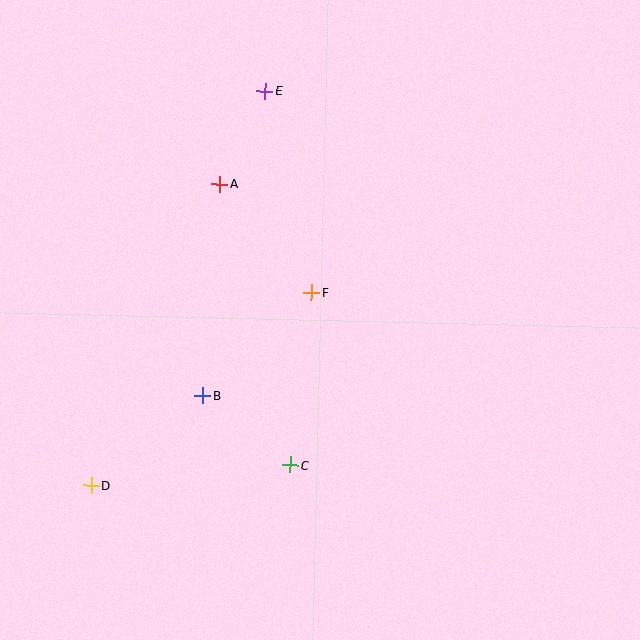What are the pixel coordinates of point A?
Point A is at (220, 184).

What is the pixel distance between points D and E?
The distance between D and E is 431 pixels.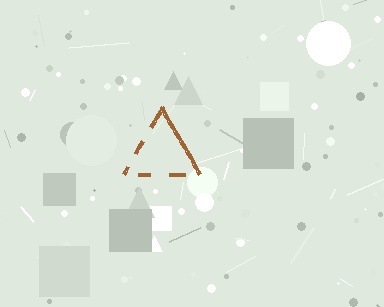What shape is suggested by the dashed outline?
The dashed outline suggests a triangle.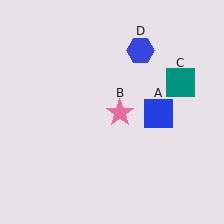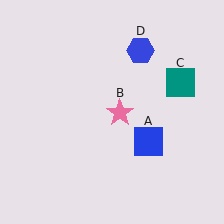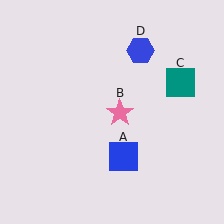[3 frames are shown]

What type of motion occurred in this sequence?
The blue square (object A) rotated clockwise around the center of the scene.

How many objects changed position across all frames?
1 object changed position: blue square (object A).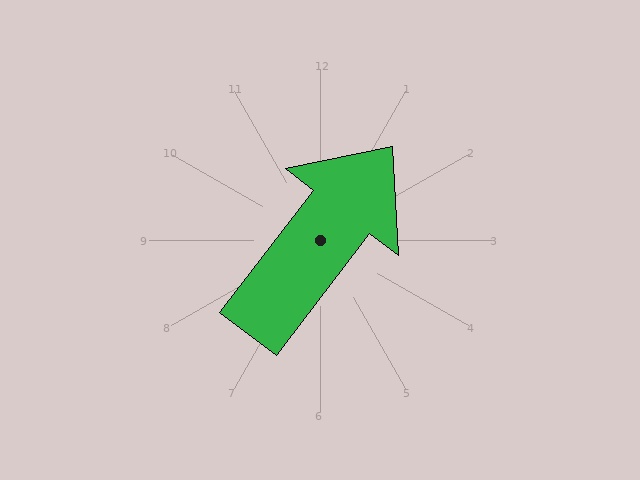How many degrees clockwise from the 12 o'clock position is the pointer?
Approximately 38 degrees.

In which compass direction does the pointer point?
Northeast.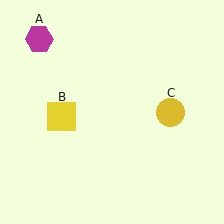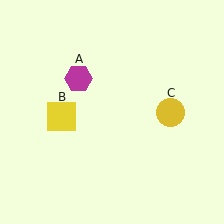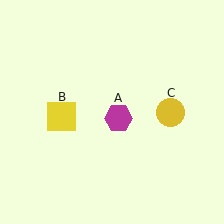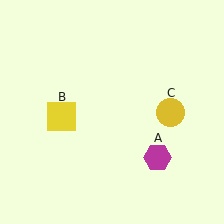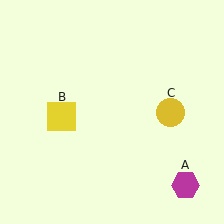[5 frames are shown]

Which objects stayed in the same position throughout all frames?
Yellow square (object B) and yellow circle (object C) remained stationary.